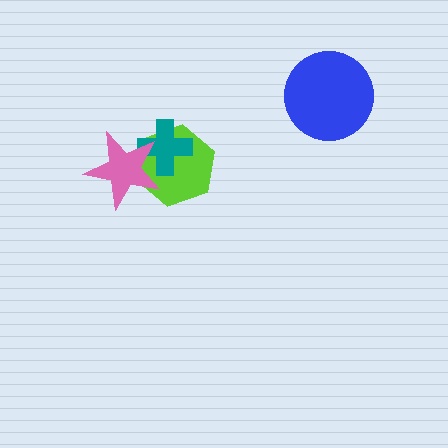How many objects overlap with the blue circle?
0 objects overlap with the blue circle.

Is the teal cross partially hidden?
Yes, it is partially covered by another shape.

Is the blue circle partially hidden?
No, no other shape covers it.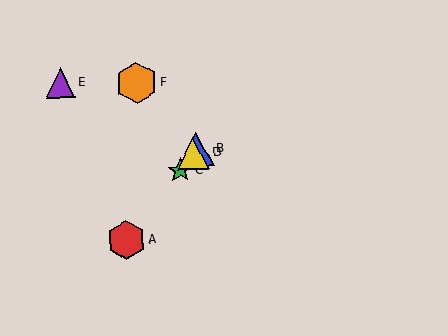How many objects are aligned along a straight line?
4 objects (A, B, C, D) are aligned along a straight line.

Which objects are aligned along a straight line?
Objects A, B, C, D are aligned along a straight line.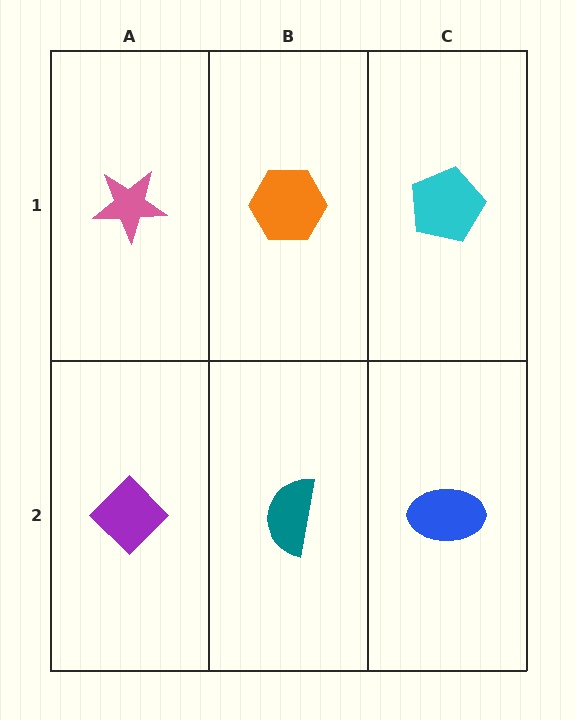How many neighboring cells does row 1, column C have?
2.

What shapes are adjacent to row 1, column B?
A teal semicircle (row 2, column B), a pink star (row 1, column A), a cyan pentagon (row 1, column C).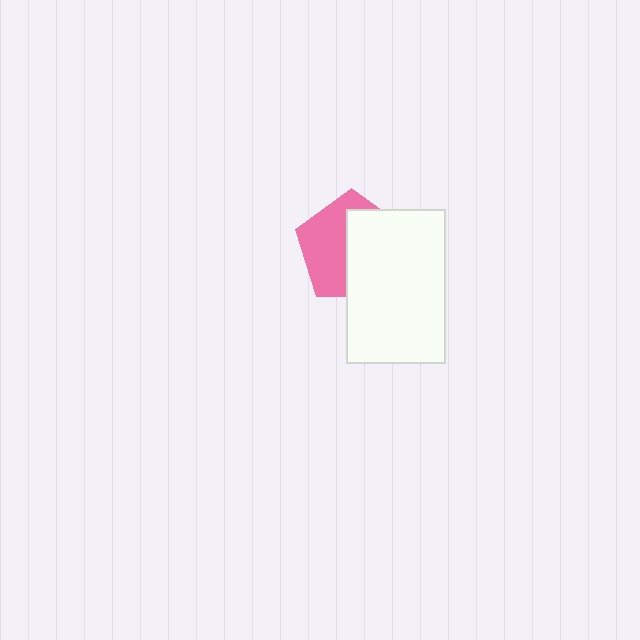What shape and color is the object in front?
The object in front is a white rectangle.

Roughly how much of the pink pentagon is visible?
About half of it is visible (roughly 47%).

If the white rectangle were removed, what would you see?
You would see the complete pink pentagon.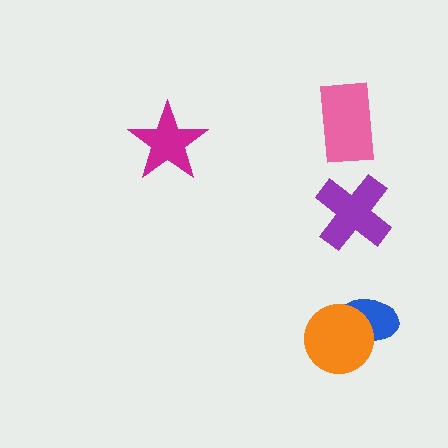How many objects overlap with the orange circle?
1 object overlaps with the orange circle.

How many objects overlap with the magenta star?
0 objects overlap with the magenta star.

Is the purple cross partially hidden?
No, no other shape covers it.